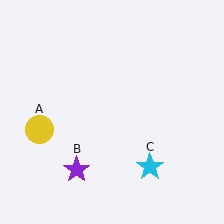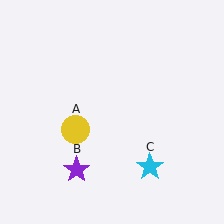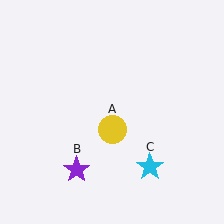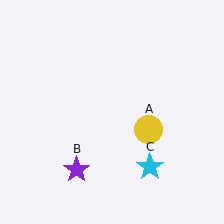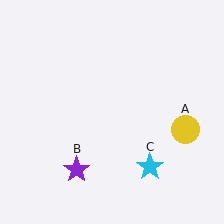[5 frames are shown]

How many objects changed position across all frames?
1 object changed position: yellow circle (object A).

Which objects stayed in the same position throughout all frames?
Purple star (object B) and cyan star (object C) remained stationary.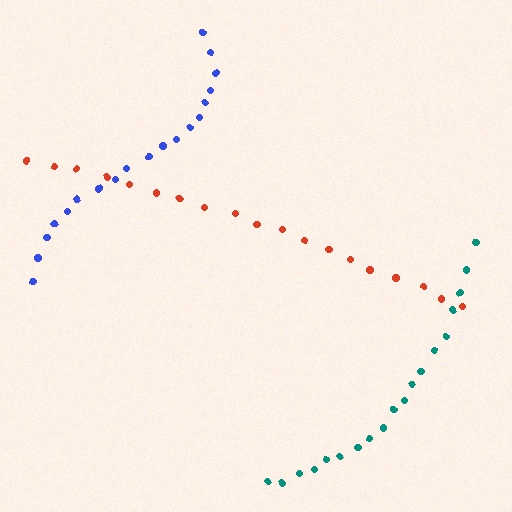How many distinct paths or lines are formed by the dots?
There are 3 distinct paths.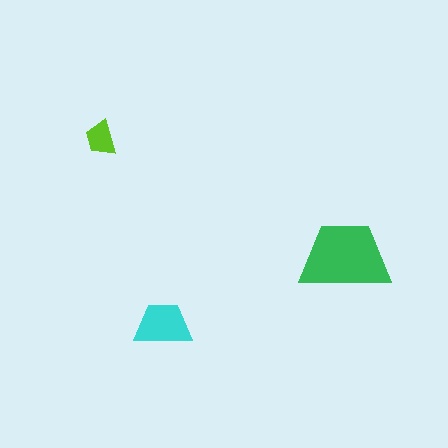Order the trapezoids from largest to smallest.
the green one, the cyan one, the lime one.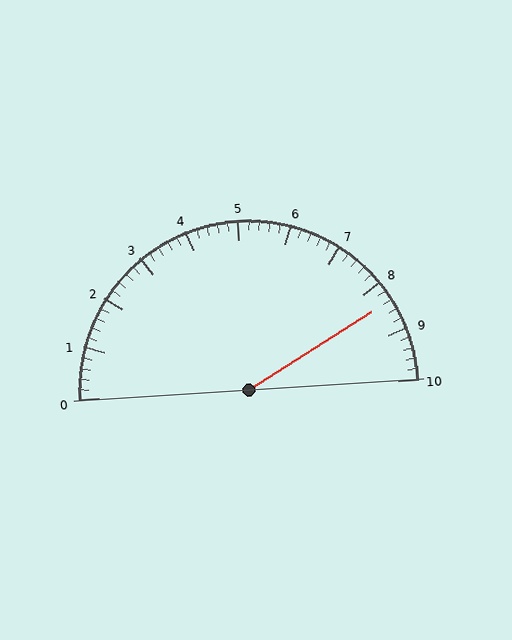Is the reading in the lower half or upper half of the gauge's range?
The reading is in the upper half of the range (0 to 10).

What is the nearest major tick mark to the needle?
The nearest major tick mark is 8.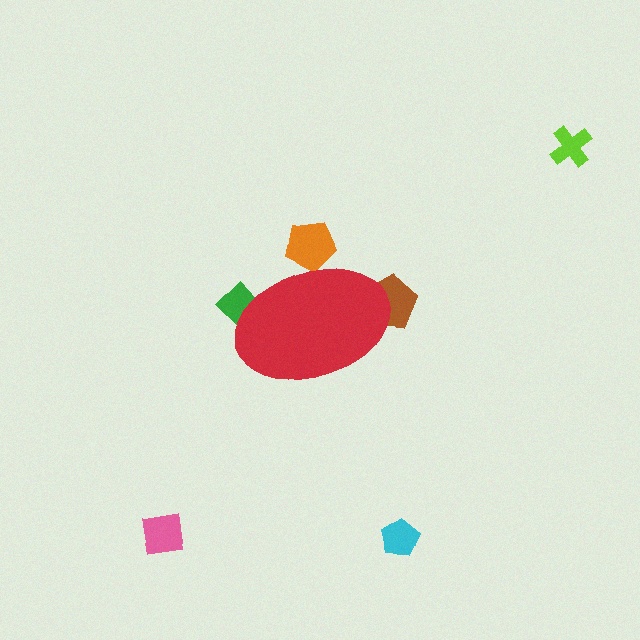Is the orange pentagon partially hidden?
Yes, the orange pentagon is partially hidden behind the red ellipse.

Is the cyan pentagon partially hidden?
No, the cyan pentagon is fully visible.